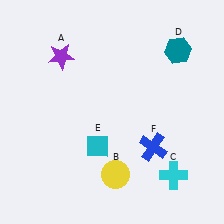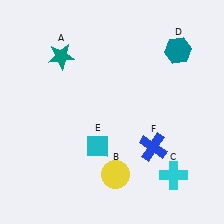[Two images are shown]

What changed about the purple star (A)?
In Image 1, A is purple. In Image 2, it changed to teal.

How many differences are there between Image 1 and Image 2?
There is 1 difference between the two images.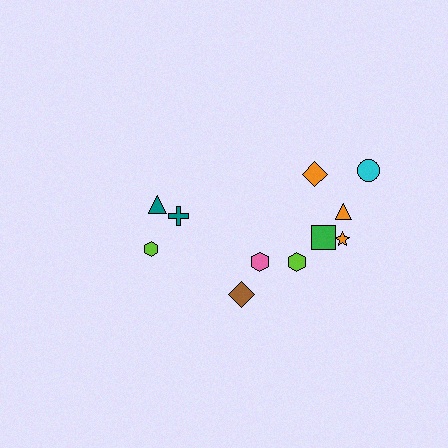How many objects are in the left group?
There are 3 objects.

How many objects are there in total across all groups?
There are 11 objects.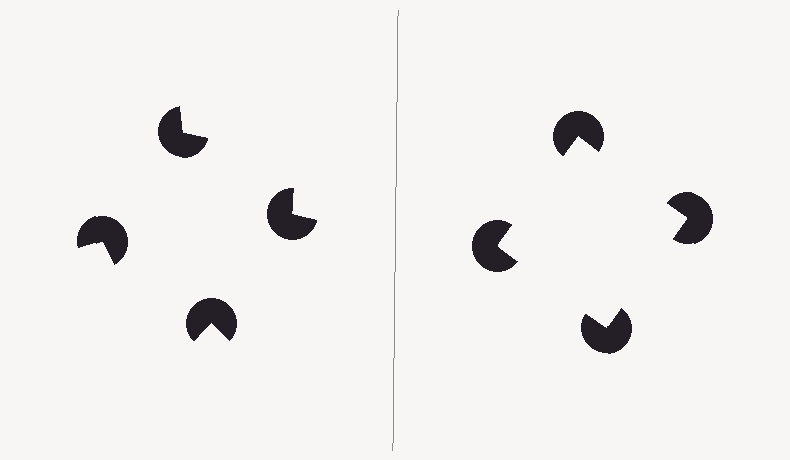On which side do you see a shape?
An illusory square appears on the right side. On the left side the wedge cuts are rotated, so no coherent shape forms.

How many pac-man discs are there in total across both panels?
8 — 4 on each side.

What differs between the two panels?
The pac-man discs are positioned identically on both sides; only the wedge orientations differ. On the right they align to a square; on the left they are misaligned.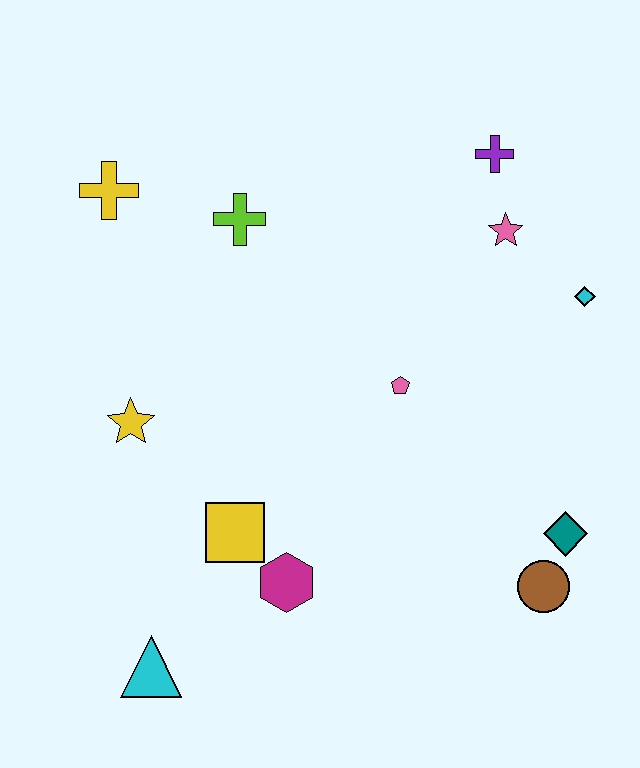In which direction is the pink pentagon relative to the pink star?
The pink pentagon is below the pink star.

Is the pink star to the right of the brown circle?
No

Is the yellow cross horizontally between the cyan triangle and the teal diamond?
No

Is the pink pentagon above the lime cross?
No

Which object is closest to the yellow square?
The magenta hexagon is closest to the yellow square.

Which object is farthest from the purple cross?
The cyan triangle is farthest from the purple cross.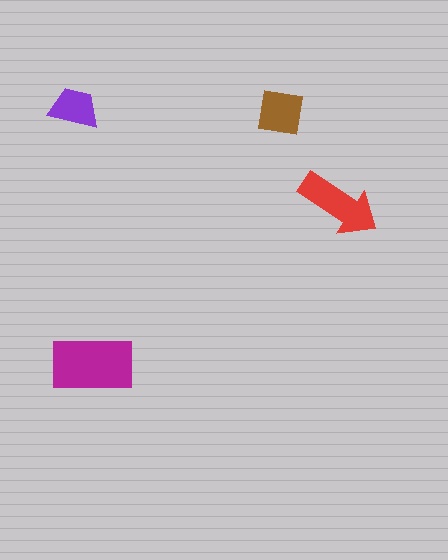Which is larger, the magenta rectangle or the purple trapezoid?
The magenta rectangle.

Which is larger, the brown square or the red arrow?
The red arrow.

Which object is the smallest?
The purple trapezoid.